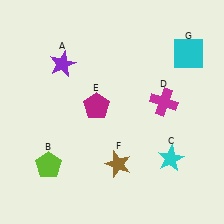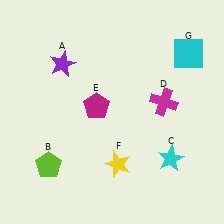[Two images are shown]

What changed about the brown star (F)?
In Image 1, F is brown. In Image 2, it changed to yellow.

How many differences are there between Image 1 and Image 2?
There is 1 difference between the two images.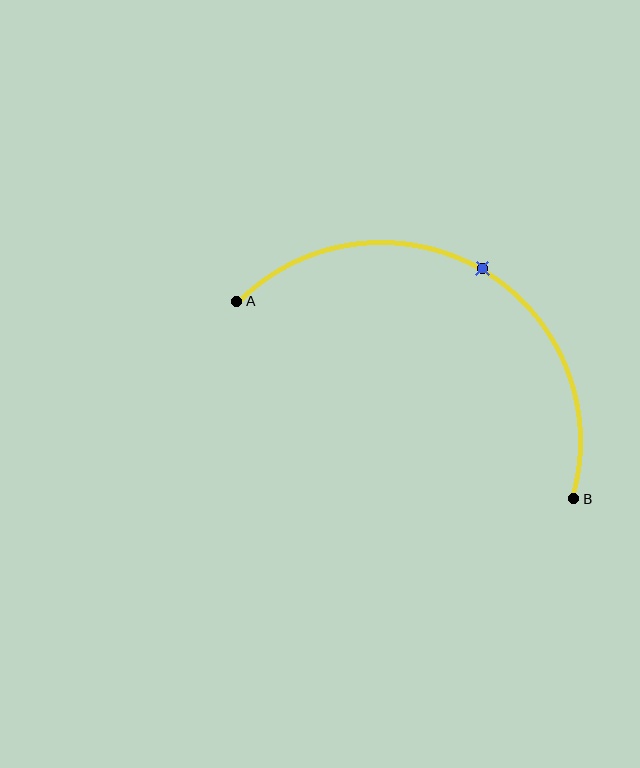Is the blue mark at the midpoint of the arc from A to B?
Yes. The blue mark lies on the arc at equal arc-length from both A and B — it is the arc midpoint.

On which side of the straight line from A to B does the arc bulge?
The arc bulges above the straight line connecting A and B.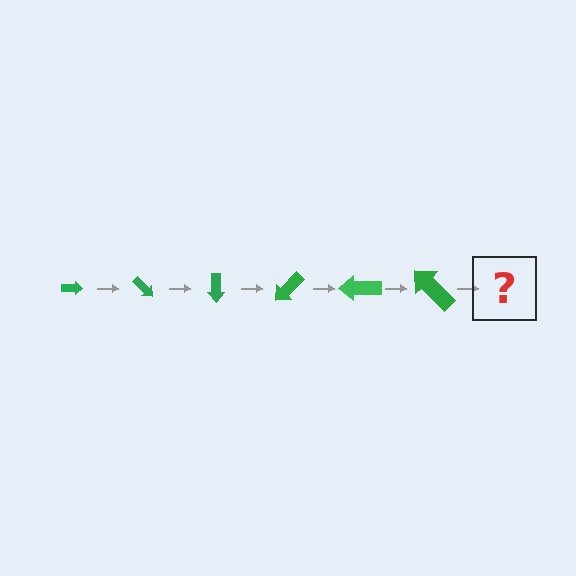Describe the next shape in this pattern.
It should be an arrow, larger than the previous one and rotated 270 degrees from the start.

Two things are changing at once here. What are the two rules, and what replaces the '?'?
The two rules are that the arrow grows larger each step and it rotates 45 degrees each step. The '?' should be an arrow, larger than the previous one and rotated 270 degrees from the start.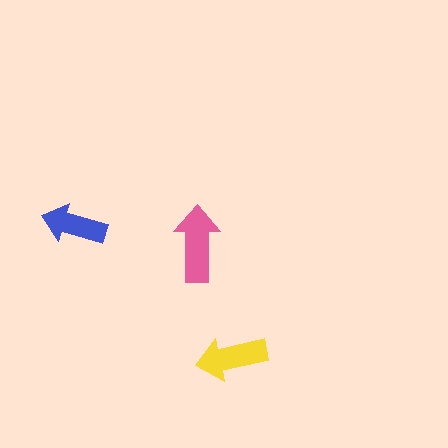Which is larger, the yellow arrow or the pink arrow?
The pink one.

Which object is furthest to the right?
The yellow arrow is rightmost.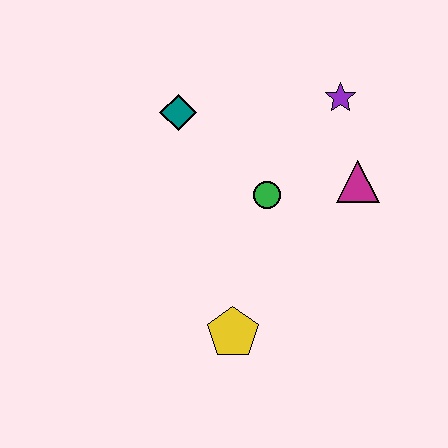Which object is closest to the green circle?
The magenta triangle is closest to the green circle.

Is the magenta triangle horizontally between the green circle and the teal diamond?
No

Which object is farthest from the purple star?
The yellow pentagon is farthest from the purple star.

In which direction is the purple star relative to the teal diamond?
The purple star is to the right of the teal diamond.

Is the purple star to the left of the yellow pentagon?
No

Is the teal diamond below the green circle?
No